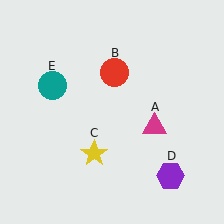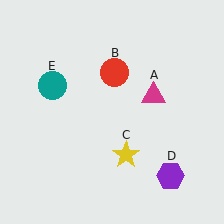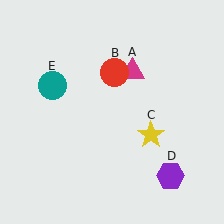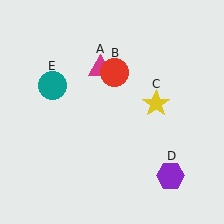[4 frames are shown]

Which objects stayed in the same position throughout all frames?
Red circle (object B) and purple hexagon (object D) and teal circle (object E) remained stationary.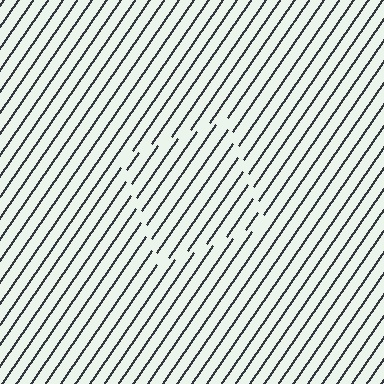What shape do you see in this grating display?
An illusory square. The interior of the shape contains the same grating, shifted by half a period — the contour is defined by the phase discontinuity where line-ends from the inner and outer gratings abut.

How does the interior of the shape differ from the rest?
The interior of the shape contains the same grating, shifted by half a period — the contour is defined by the phase discontinuity where line-ends from the inner and outer gratings abut.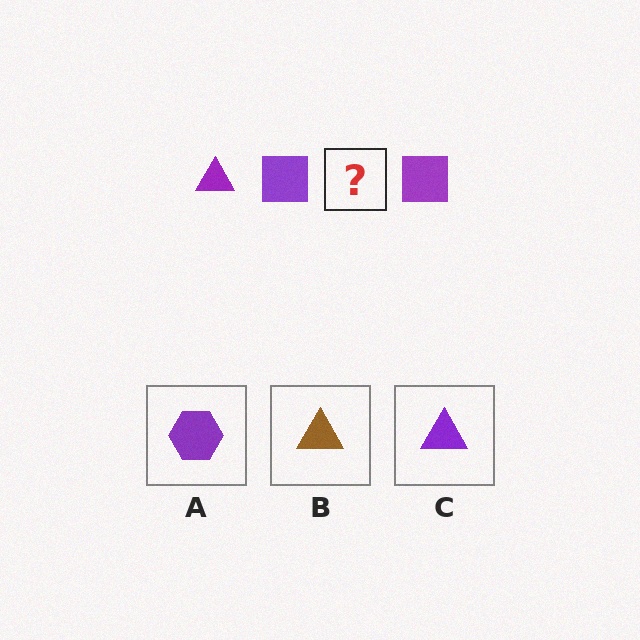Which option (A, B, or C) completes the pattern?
C.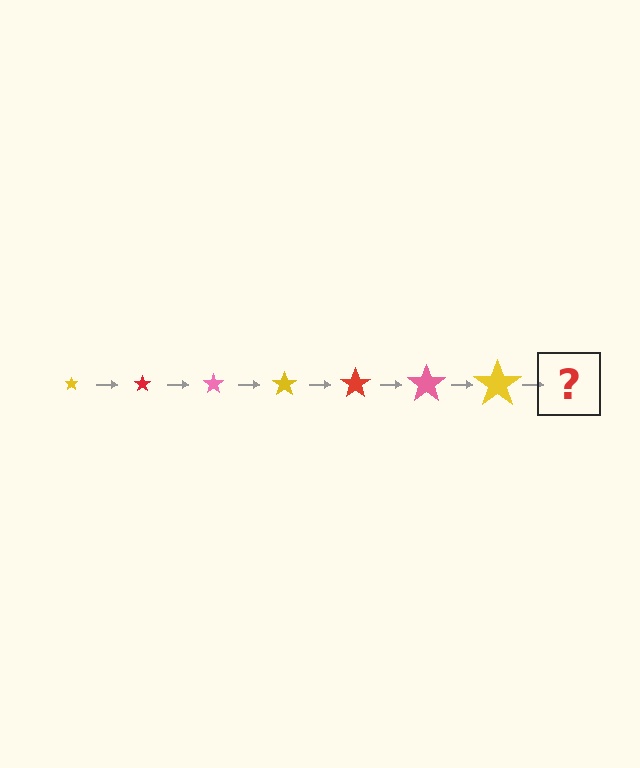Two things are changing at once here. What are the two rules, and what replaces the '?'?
The two rules are that the star grows larger each step and the color cycles through yellow, red, and pink. The '?' should be a red star, larger than the previous one.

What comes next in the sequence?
The next element should be a red star, larger than the previous one.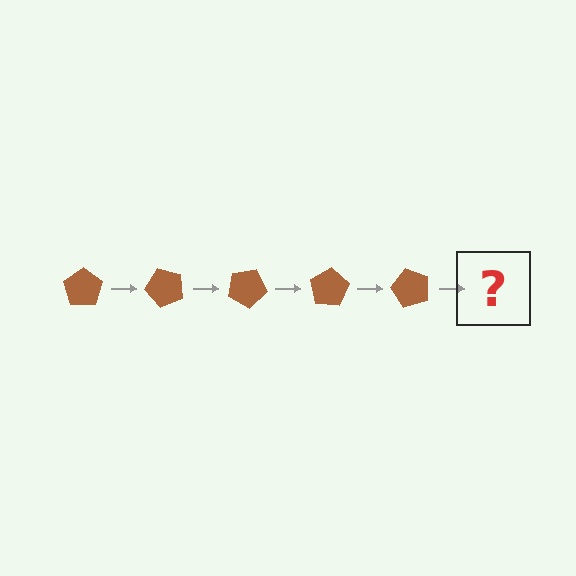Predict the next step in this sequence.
The next step is a brown pentagon rotated 250 degrees.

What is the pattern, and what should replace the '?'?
The pattern is that the pentagon rotates 50 degrees each step. The '?' should be a brown pentagon rotated 250 degrees.